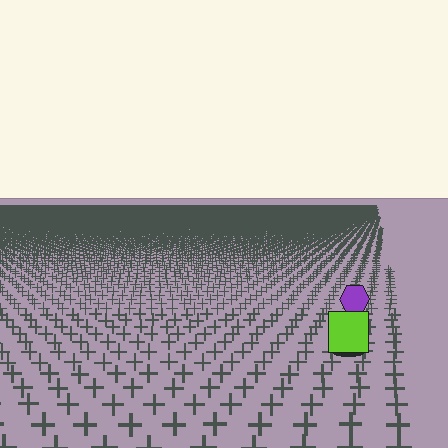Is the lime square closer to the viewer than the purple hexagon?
Yes. The lime square is closer — you can tell from the texture gradient: the ground texture is coarser near it.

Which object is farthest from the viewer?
The purple hexagon is farthest from the viewer. It appears smaller and the ground texture around it is denser.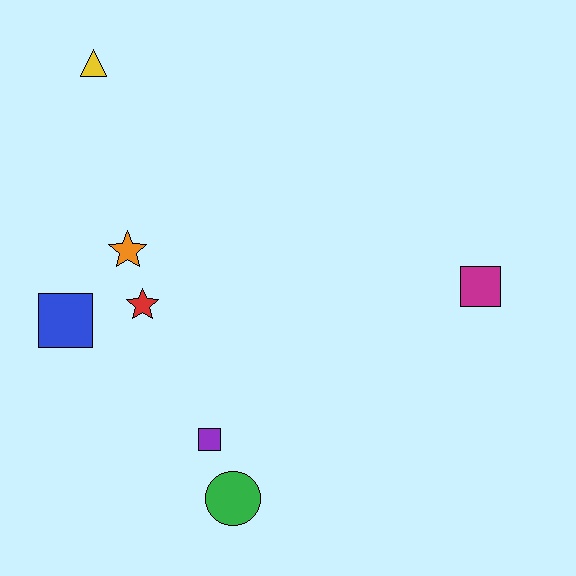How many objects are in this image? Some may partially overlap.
There are 7 objects.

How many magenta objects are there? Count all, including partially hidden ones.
There is 1 magenta object.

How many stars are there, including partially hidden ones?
There are 2 stars.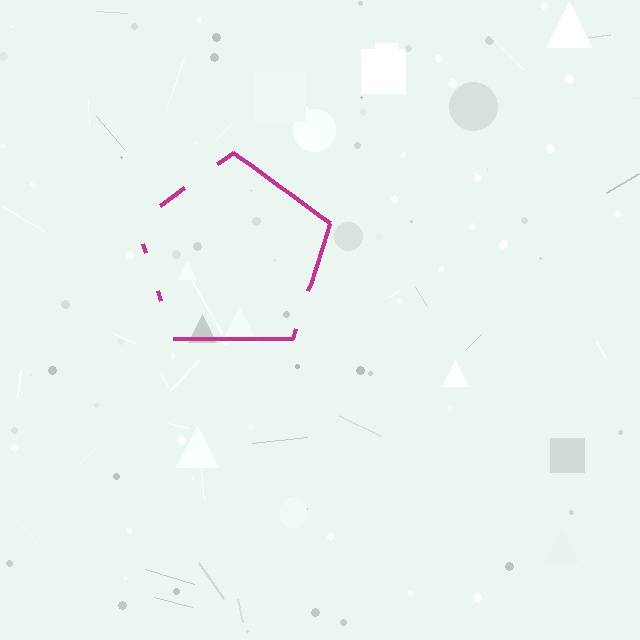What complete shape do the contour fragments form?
The contour fragments form a pentagon.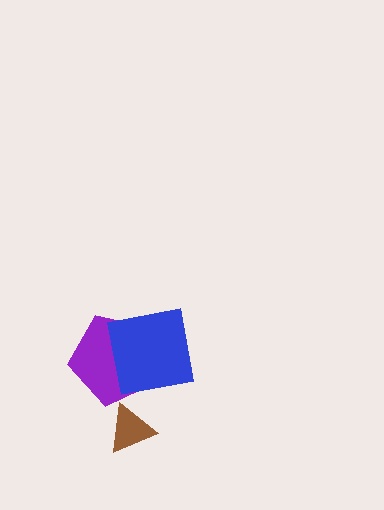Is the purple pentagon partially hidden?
Yes, it is partially covered by another shape.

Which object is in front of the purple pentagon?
The blue square is in front of the purple pentagon.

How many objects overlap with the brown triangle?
0 objects overlap with the brown triangle.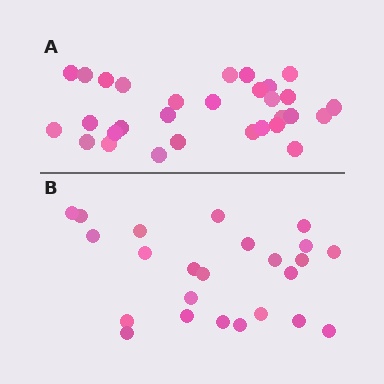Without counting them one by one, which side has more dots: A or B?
Region A (the top region) has more dots.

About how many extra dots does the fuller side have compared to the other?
Region A has about 6 more dots than region B.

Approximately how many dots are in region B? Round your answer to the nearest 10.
About 20 dots. (The exact count is 24, which rounds to 20.)